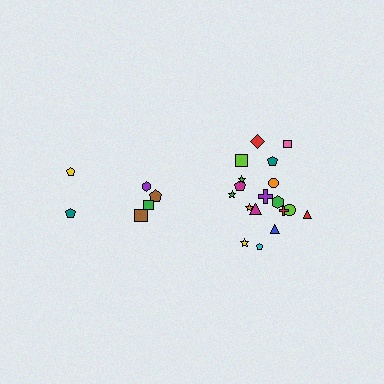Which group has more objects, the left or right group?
The right group.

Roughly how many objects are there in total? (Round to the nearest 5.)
Roughly 25 objects in total.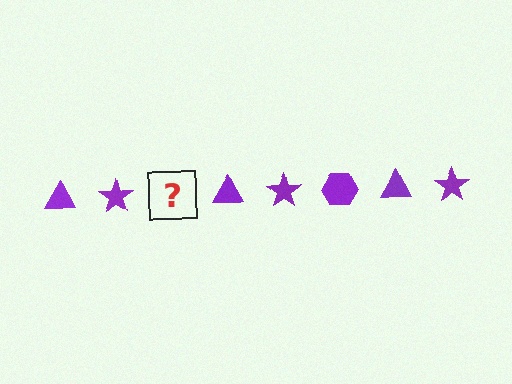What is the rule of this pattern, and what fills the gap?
The rule is that the pattern cycles through triangle, star, hexagon shapes in purple. The gap should be filled with a purple hexagon.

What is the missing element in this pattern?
The missing element is a purple hexagon.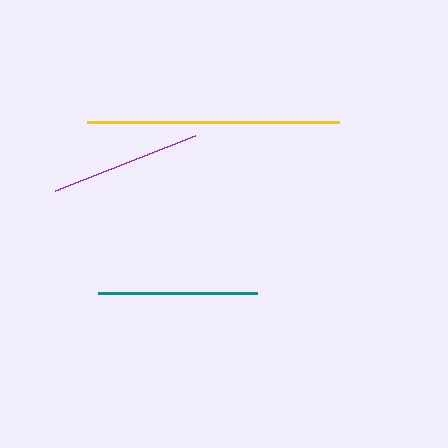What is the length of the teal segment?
The teal segment is approximately 159 pixels long.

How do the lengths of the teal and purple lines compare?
The teal and purple lines are approximately the same length.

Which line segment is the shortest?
The purple line is the shortest at approximately 150 pixels.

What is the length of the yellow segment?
The yellow segment is approximately 253 pixels long.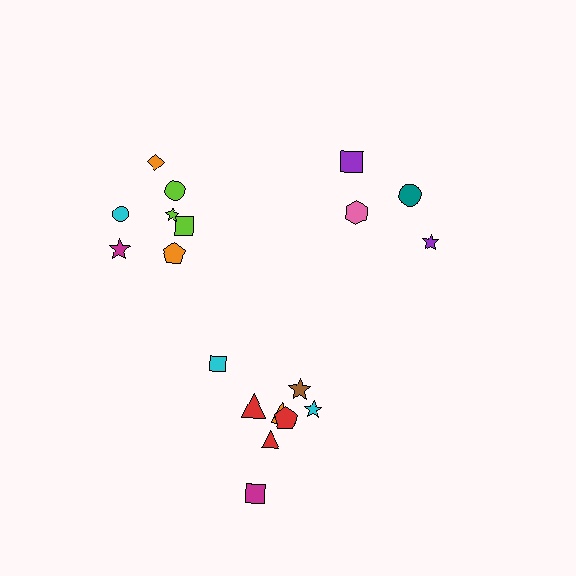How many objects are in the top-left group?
There are 7 objects.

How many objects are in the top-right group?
There are 4 objects.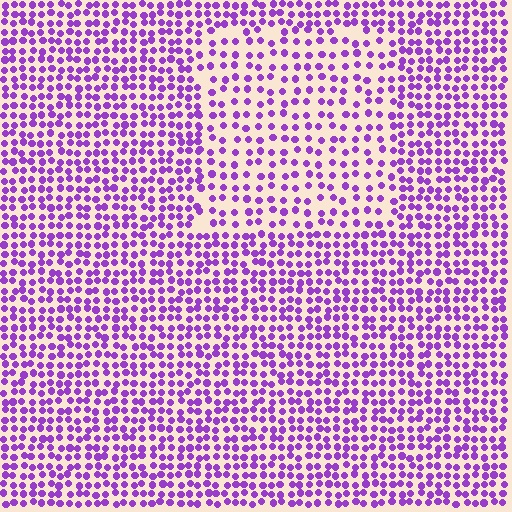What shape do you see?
I see a rectangle.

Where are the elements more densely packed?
The elements are more densely packed outside the rectangle boundary.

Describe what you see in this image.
The image contains small purple elements arranged at two different densities. A rectangle-shaped region is visible where the elements are less densely packed than the surrounding area.